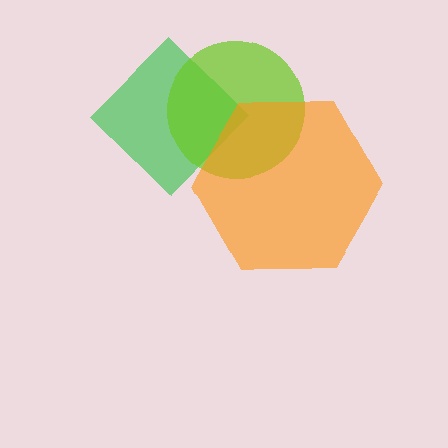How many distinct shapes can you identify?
There are 3 distinct shapes: a green diamond, a lime circle, an orange hexagon.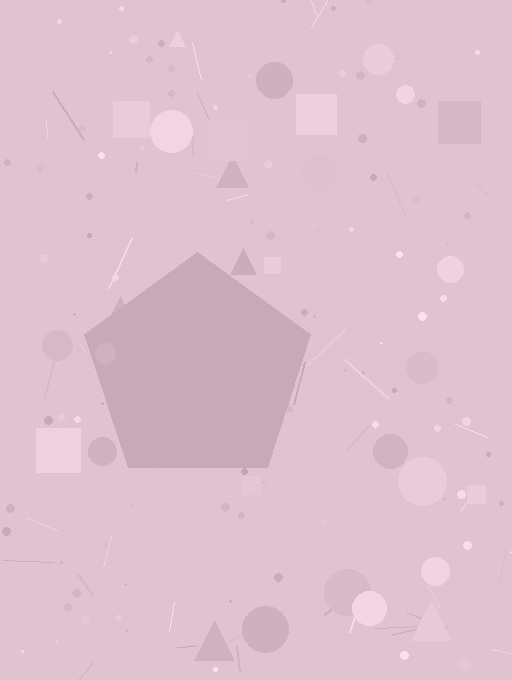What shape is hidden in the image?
A pentagon is hidden in the image.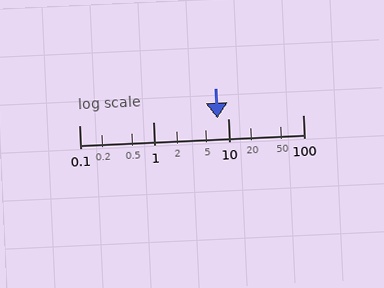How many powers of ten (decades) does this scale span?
The scale spans 3 decades, from 0.1 to 100.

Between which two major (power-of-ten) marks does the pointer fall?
The pointer is between 1 and 10.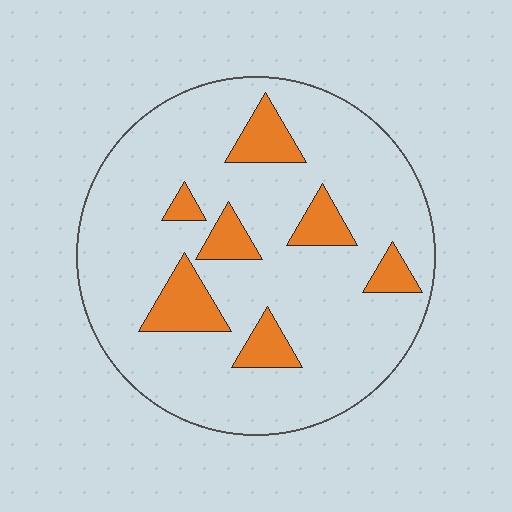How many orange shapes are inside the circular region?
7.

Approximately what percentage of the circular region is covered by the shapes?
Approximately 15%.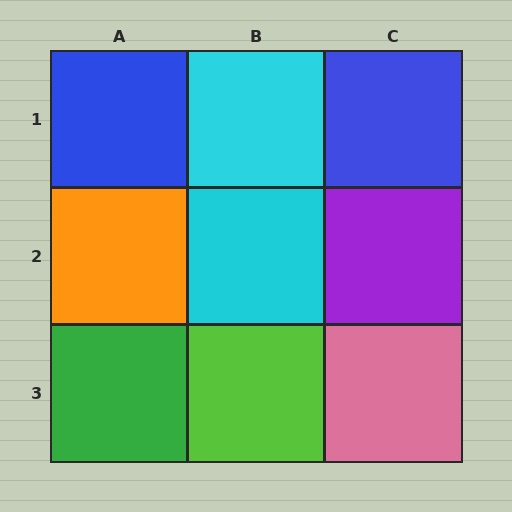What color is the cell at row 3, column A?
Green.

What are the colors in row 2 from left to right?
Orange, cyan, purple.